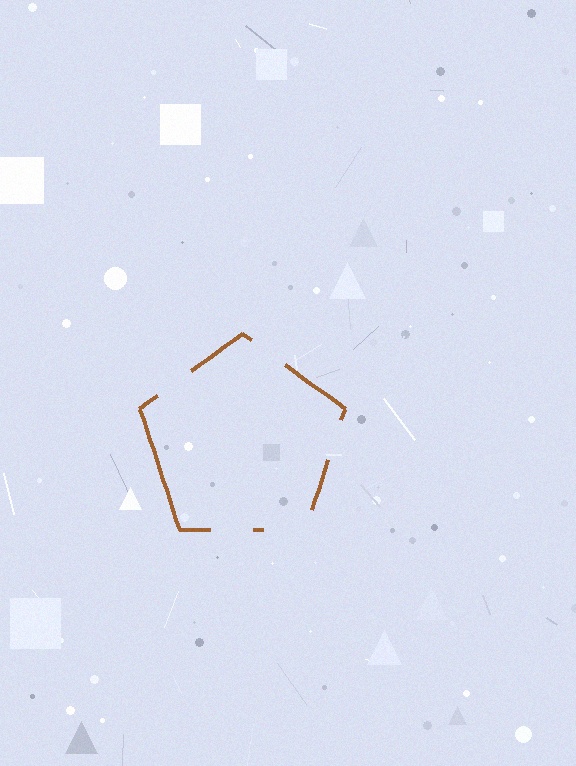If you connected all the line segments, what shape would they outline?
They would outline a pentagon.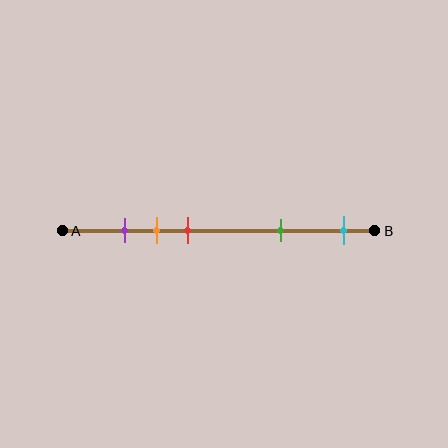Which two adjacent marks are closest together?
The purple and orange marks are the closest adjacent pair.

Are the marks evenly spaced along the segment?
No, the marks are not evenly spaced.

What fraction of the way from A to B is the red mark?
The red mark is approximately 40% (0.4) of the way from A to B.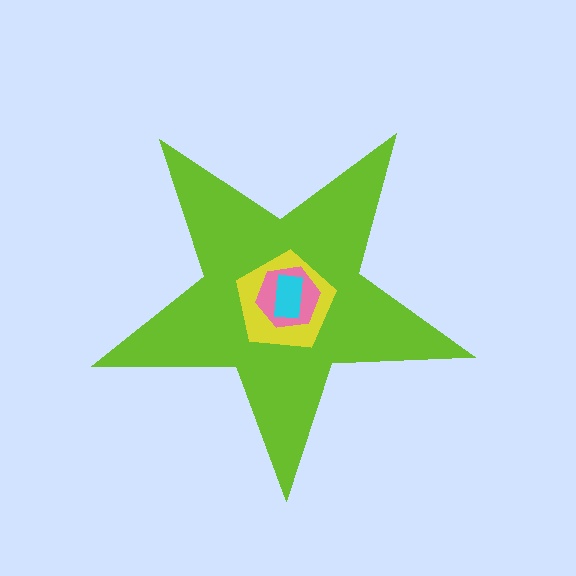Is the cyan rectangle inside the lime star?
Yes.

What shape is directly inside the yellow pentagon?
The pink hexagon.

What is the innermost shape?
The cyan rectangle.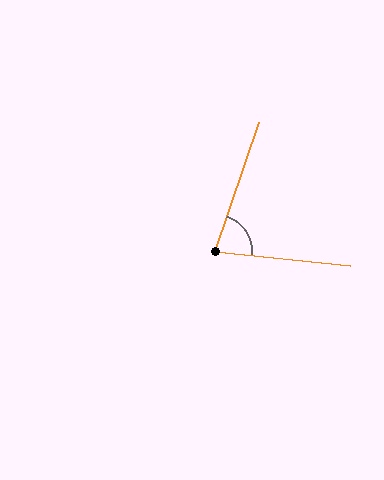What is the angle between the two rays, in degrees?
Approximately 77 degrees.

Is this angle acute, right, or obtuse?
It is acute.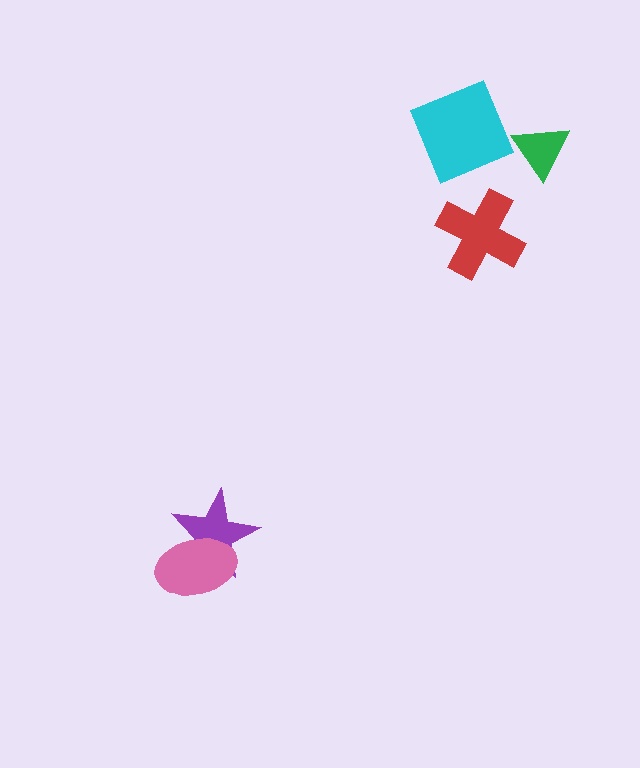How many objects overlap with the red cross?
0 objects overlap with the red cross.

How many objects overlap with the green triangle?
0 objects overlap with the green triangle.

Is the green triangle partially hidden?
No, no other shape covers it.